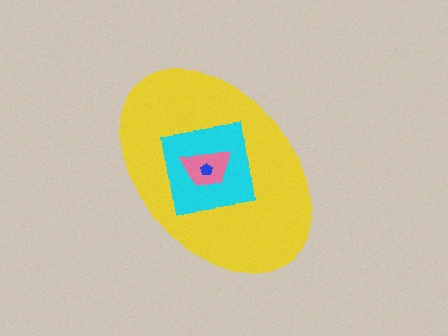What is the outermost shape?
The yellow ellipse.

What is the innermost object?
The blue pentagon.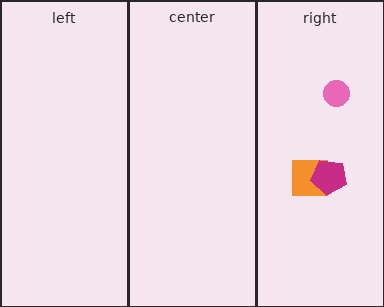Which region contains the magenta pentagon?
The right region.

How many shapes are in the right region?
3.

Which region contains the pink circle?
The right region.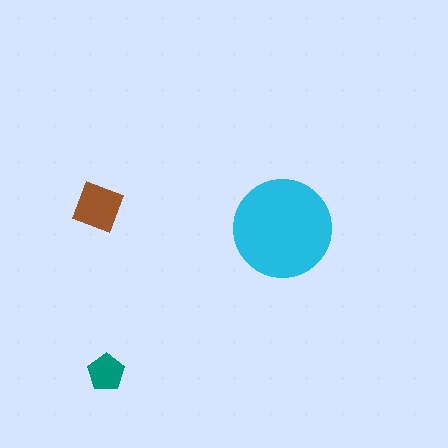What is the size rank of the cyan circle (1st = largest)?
1st.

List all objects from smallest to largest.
The teal pentagon, the brown square, the cyan circle.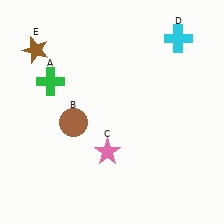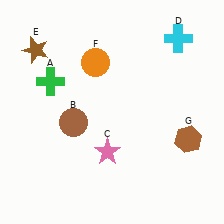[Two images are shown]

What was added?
An orange circle (F), a brown hexagon (G) were added in Image 2.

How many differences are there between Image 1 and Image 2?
There are 2 differences between the two images.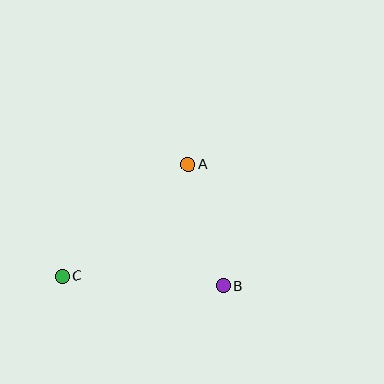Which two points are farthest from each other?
Points A and C are farthest from each other.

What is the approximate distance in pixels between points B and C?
The distance between B and C is approximately 162 pixels.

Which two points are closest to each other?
Points A and B are closest to each other.